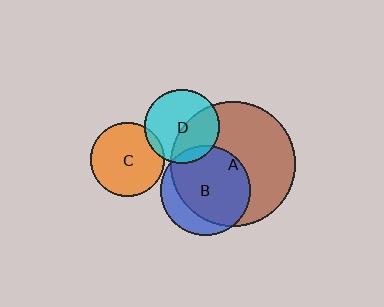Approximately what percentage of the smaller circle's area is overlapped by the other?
Approximately 5%.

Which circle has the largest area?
Circle A (brown).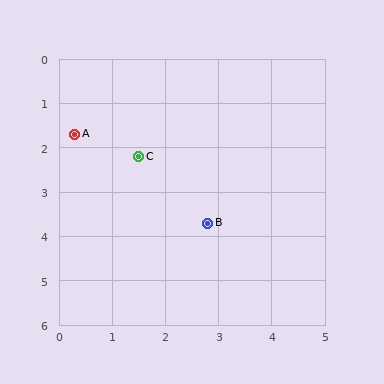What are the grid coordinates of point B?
Point B is at approximately (2.8, 3.7).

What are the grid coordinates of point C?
Point C is at approximately (1.5, 2.2).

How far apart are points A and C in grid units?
Points A and C are about 1.3 grid units apart.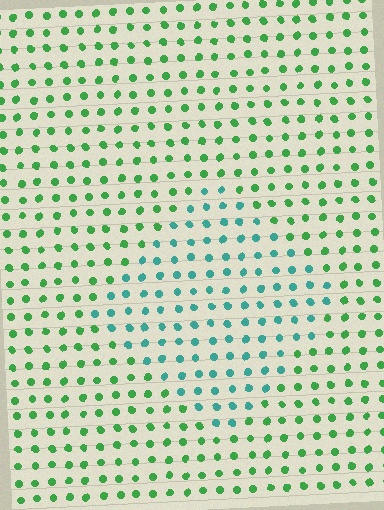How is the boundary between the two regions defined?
The boundary is defined purely by a slight shift in hue (about 45 degrees). Spacing, size, and orientation are identical on both sides.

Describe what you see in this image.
The image is filled with small green elements in a uniform arrangement. A diamond-shaped region is visible where the elements are tinted to a slightly different hue, forming a subtle color boundary.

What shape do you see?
I see a diamond.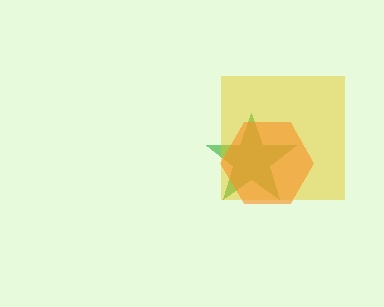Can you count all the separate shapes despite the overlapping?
Yes, there are 3 separate shapes.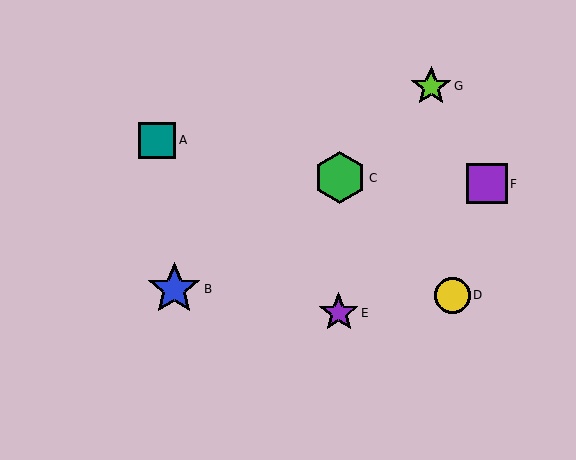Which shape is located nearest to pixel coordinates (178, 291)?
The blue star (labeled B) at (174, 289) is nearest to that location.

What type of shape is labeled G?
Shape G is a lime star.